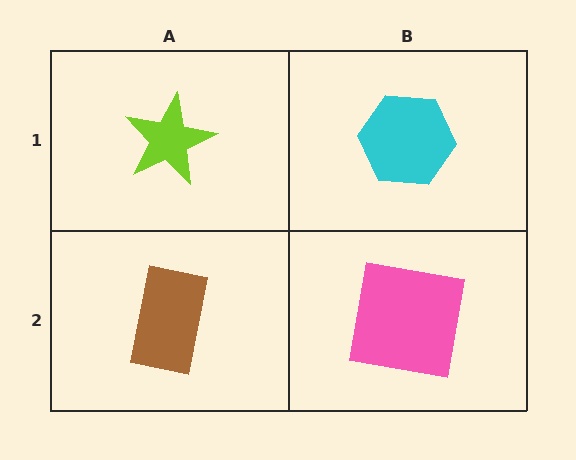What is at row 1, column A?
A lime star.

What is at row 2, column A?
A brown rectangle.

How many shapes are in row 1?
2 shapes.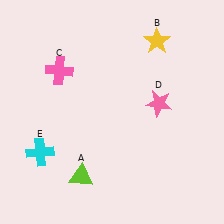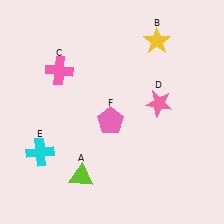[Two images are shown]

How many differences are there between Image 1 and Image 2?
There is 1 difference between the two images.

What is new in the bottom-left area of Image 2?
A pink pentagon (F) was added in the bottom-left area of Image 2.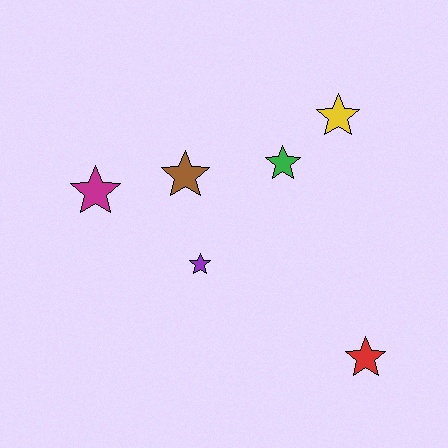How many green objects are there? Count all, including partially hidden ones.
There is 1 green object.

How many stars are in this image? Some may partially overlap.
There are 6 stars.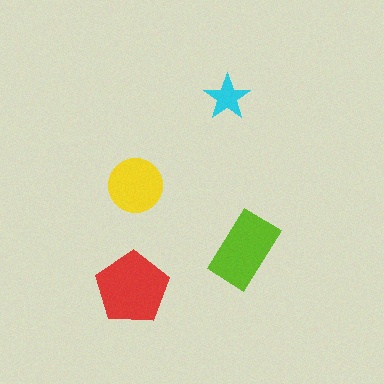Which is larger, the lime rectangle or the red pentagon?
The red pentagon.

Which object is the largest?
The red pentagon.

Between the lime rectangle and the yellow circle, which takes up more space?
The lime rectangle.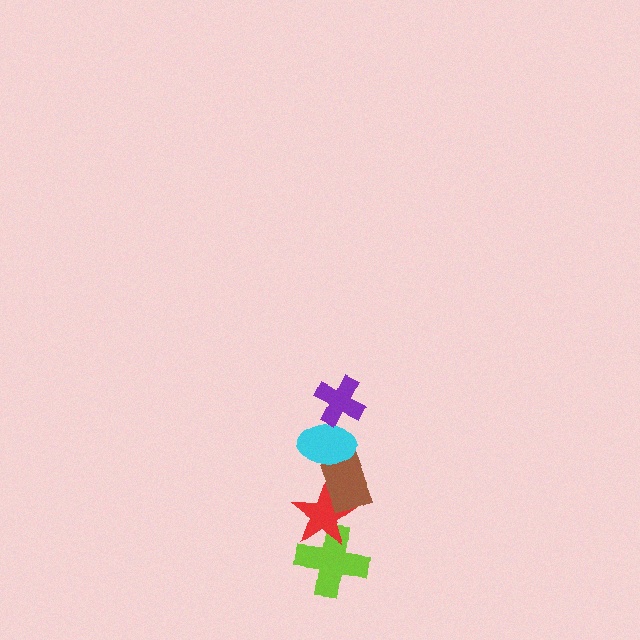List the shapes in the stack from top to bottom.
From top to bottom: the purple cross, the cyan ellipse, the brown rectangle, the red star, the lime cross.